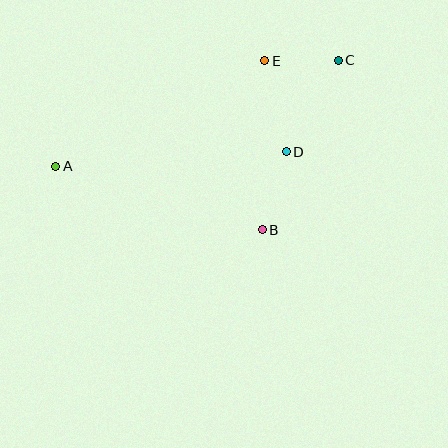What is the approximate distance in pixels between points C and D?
The distance between C and D is approximately 105 pixels.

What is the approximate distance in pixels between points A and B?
The distance between A and B is approximately 216 pixels.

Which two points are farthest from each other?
Points A and C are farthest from each other.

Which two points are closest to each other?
Points C and E are closest to each other.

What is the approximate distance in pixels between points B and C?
The distance between B and C is approximately 186 pixels.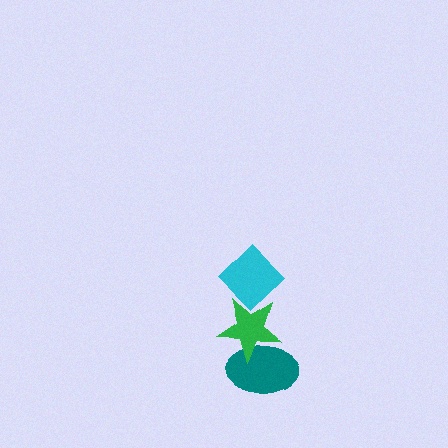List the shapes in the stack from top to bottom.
From top to bottom: the cyan diamond, the green star, the teal ellipse.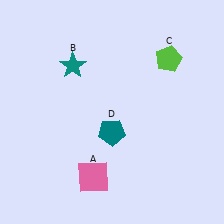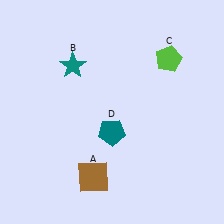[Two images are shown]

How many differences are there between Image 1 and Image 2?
There is 1 difference between the two images.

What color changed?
The square (A) changed from pink in Image 1 to brown in Image 2.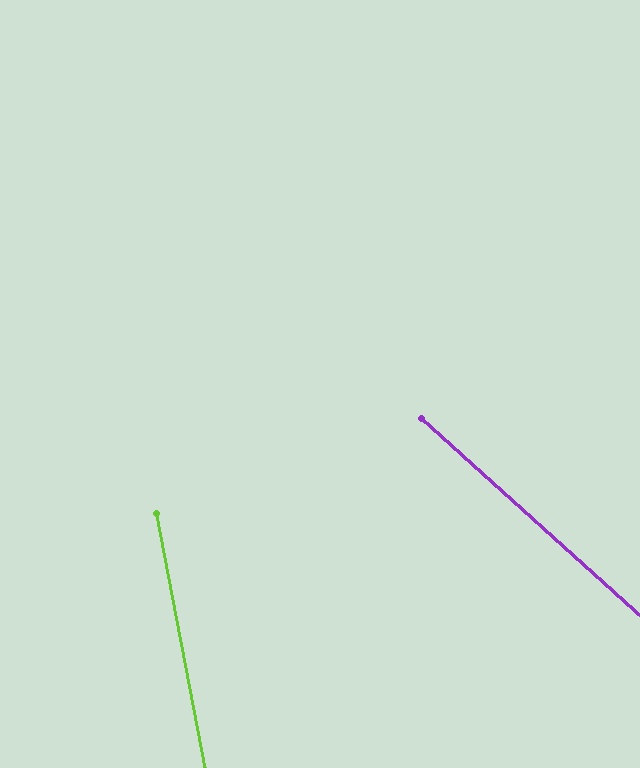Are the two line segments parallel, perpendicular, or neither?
Neither parallel nor perpendicular — they differ by about 37°.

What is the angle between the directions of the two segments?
Approximately 37 degrees.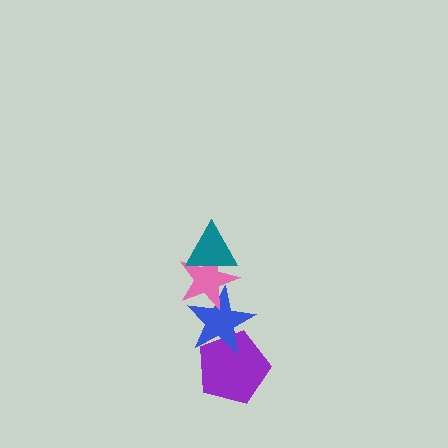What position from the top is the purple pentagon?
The purple pentagon is 4th from the top.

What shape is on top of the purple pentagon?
The blue star is on top of the purple pentagon.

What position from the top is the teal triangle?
The teal triangle is 1st from the top.